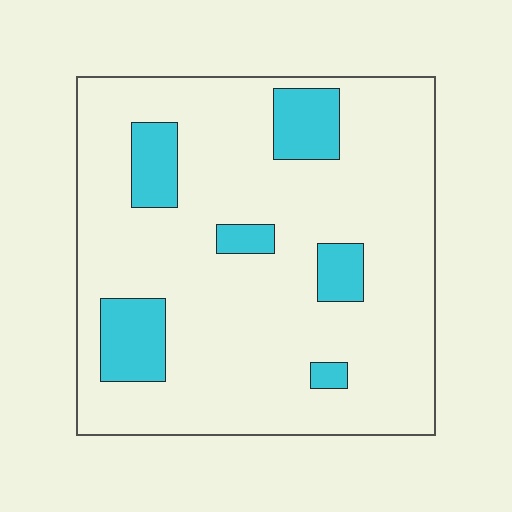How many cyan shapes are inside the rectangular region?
6.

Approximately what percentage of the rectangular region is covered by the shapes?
Approximately 15%.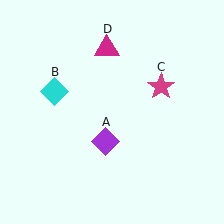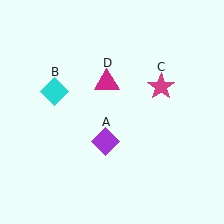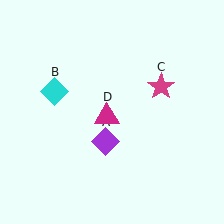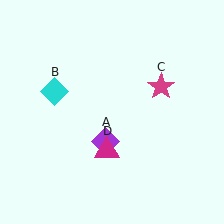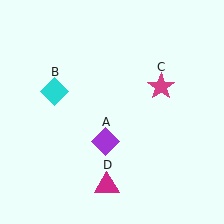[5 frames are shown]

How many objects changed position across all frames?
1 object changed position: magenta triangle (object D).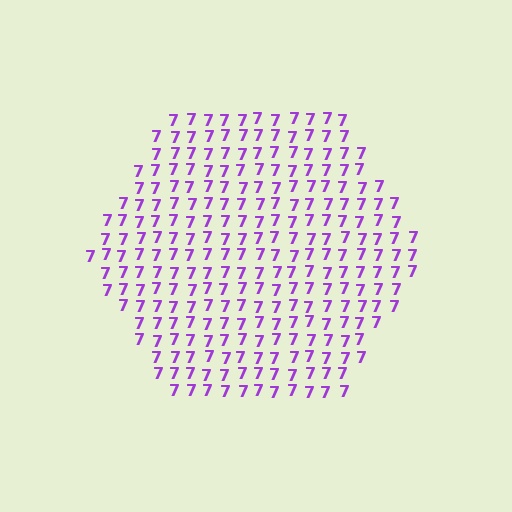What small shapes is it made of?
It is made of small digit 7's.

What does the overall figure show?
The overall figure shows a hexagon.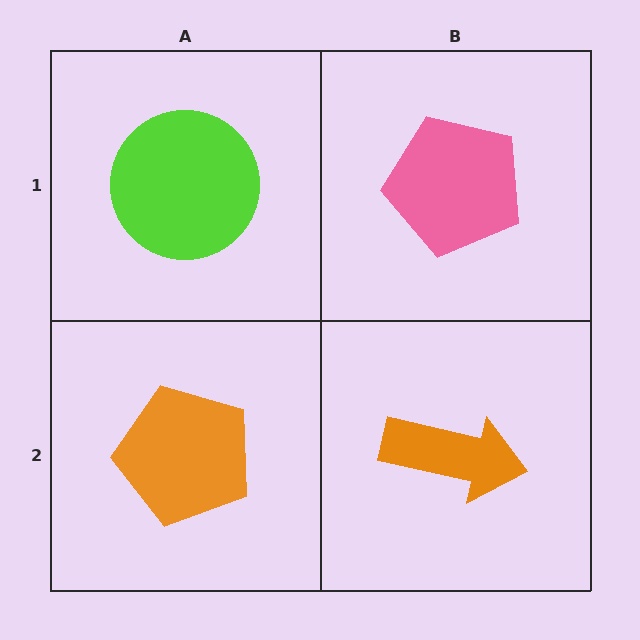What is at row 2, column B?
An orange arrow.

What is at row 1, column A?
A lime circle.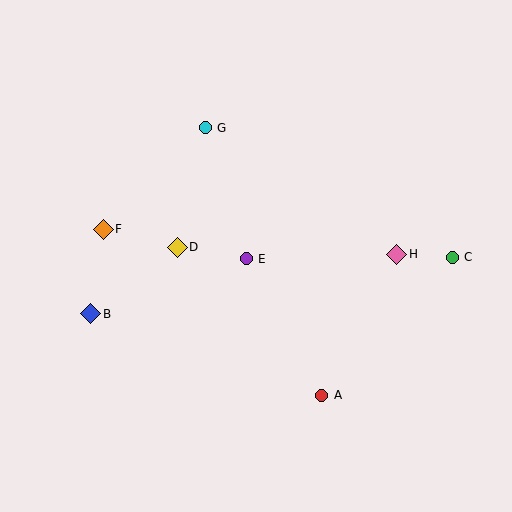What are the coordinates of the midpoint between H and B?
The midpoint between H and B is at (244, 284).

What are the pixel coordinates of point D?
Point D is at (177, 247).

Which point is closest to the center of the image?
Point E at (246, 259) is closest to the center.